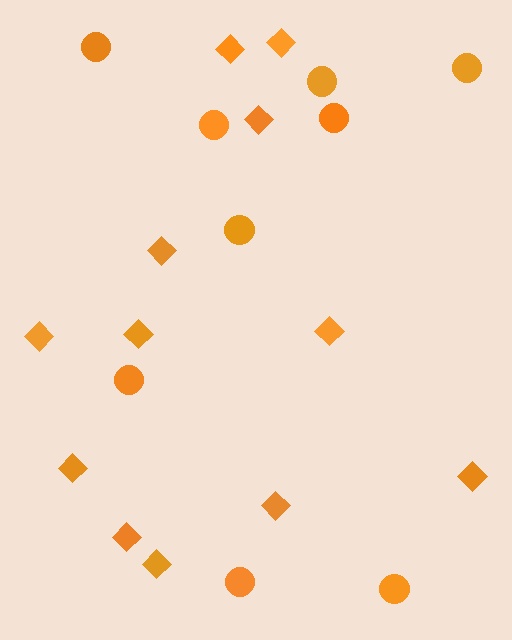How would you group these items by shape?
There are 2 groups: one group of circles (9) and one group of diamonds (12).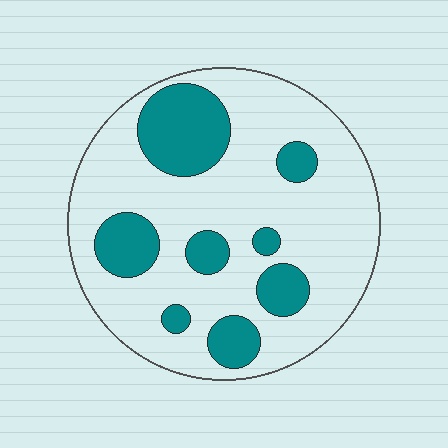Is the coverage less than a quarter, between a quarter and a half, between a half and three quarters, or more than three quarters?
Less than a quarter.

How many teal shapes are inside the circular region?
8.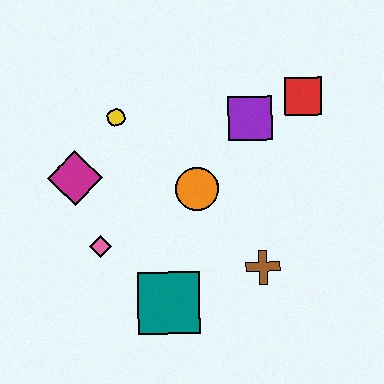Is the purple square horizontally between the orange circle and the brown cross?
Yes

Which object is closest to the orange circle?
The purple square is closest to the orange circle.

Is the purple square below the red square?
Yes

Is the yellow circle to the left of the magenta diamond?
No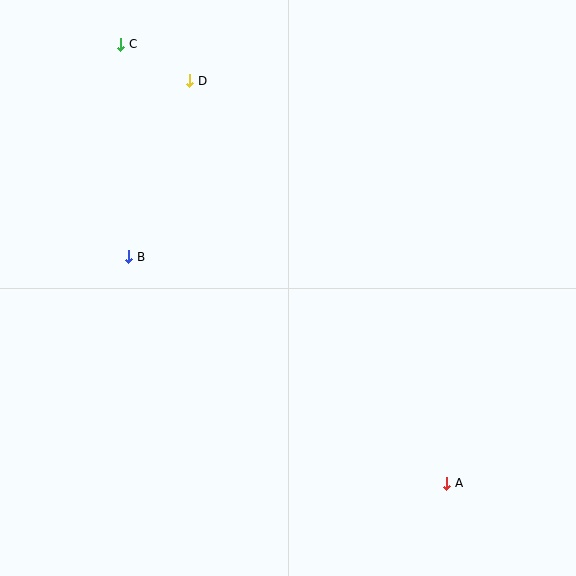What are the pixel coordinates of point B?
Point B is at (129, 257).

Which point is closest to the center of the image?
Point B at (129, 257) is closest to the center.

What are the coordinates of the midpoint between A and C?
The midpoint between A and C is at (284, 264).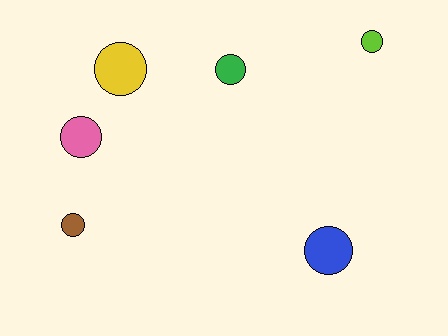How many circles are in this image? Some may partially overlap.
There are 6 circles.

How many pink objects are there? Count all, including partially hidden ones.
There is 1 pink object.